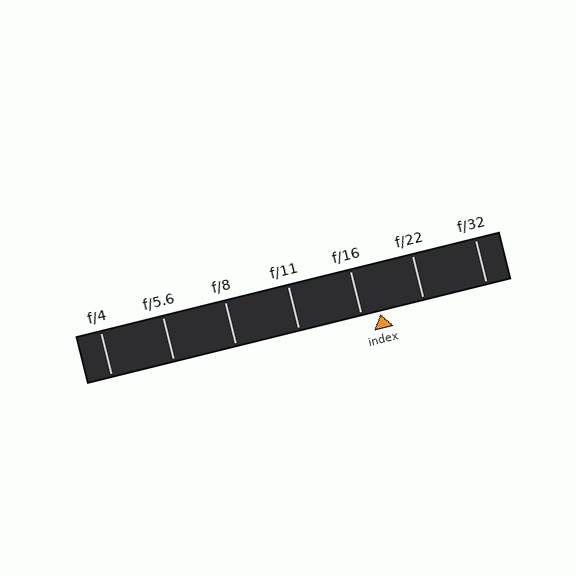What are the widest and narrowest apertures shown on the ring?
The widest aperture shown is f/4 and the narrowest is f/32.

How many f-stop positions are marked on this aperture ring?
There are 7 f-stop positions marked.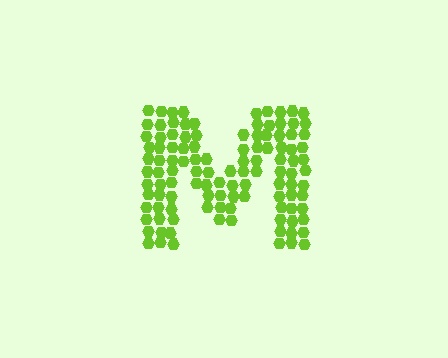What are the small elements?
The small elements are hexagons.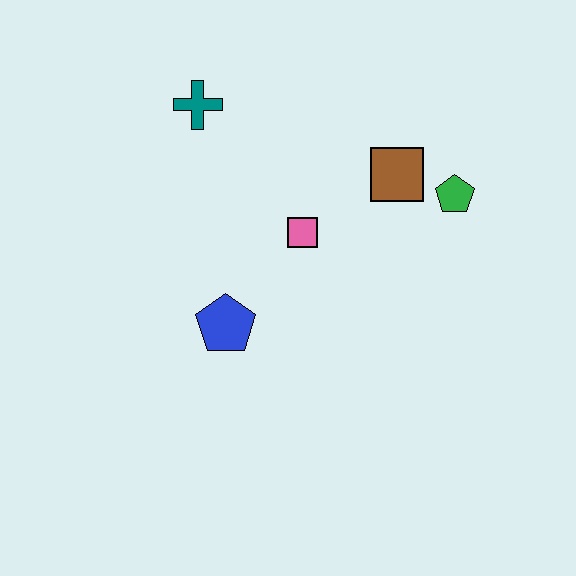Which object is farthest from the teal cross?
The green pentagon is farthest from the teal cross.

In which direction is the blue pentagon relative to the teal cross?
The blue pentagon is below the teal cross.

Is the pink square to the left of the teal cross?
No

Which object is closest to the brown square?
The green pentagon is closest to the brown square.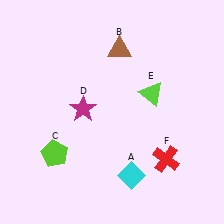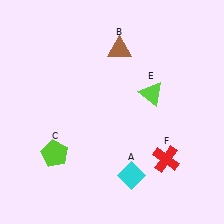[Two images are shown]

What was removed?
The magenta star (D) was removed in Image 2.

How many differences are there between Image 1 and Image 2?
There is 1 difference between the two images.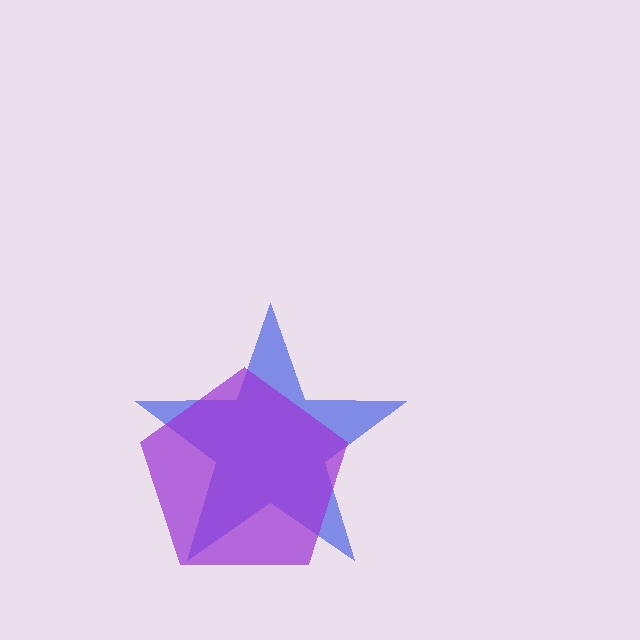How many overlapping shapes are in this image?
There are 2 overlapping shapes in the image.